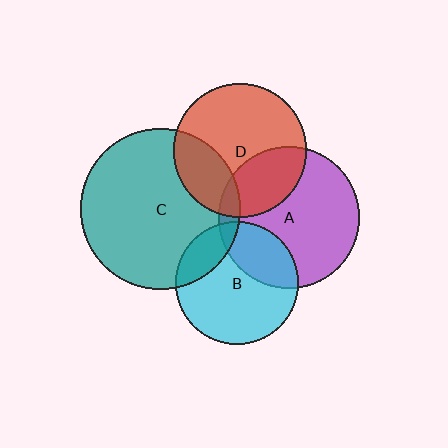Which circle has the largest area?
Circle C (teal).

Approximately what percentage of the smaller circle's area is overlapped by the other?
Approximately 30%.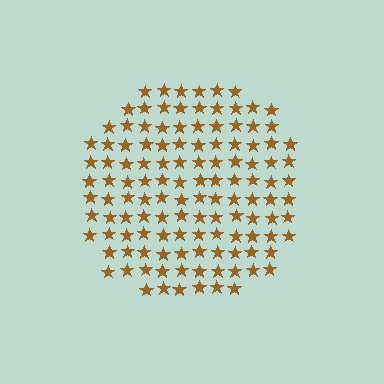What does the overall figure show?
The overall figure shows a circle.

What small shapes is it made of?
It is made of small stars.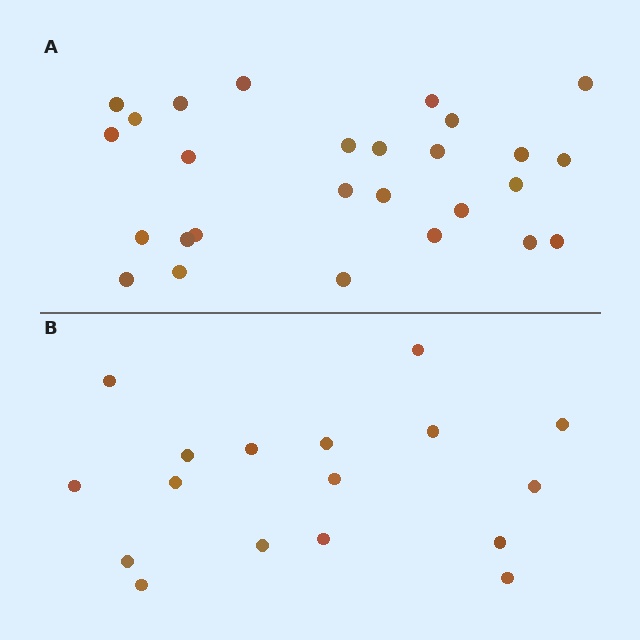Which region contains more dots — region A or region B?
Region A (the top region) has more dots.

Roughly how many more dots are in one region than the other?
Region A has roughly 10 or so more dots than region B.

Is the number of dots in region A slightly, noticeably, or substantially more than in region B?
Region A has substantially more. The ratio is roughly 1.6 to 1.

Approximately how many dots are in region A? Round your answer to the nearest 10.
About 30 dots. (The exact count is 27, which rounds to 30.)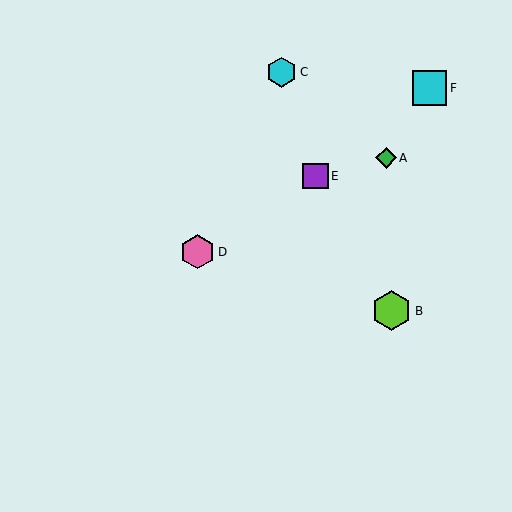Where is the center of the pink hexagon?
The center of the pink hexagon is at (197, 252).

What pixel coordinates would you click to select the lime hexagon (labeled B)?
Click at (392, 311) to select the lime hexagon B.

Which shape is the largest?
The lime hexagon (labeled B) is the largest.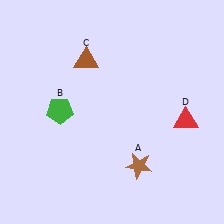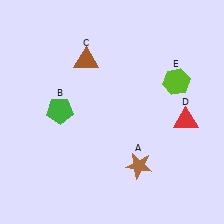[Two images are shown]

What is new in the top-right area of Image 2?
A lime hexagon (E) was added in the top-right area of Image 2.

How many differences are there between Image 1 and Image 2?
There is 1 difference between the two images.